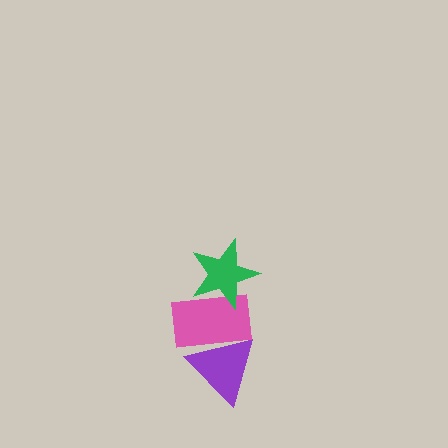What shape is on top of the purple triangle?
The pink rectangle is on top of the purple triangle.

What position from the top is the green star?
The green star is 1st from the top.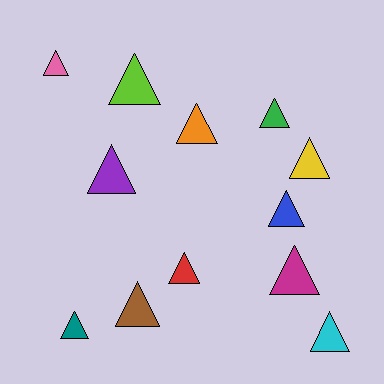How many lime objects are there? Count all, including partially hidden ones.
There is 1 lime object.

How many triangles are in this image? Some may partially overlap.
There are 12 triangles.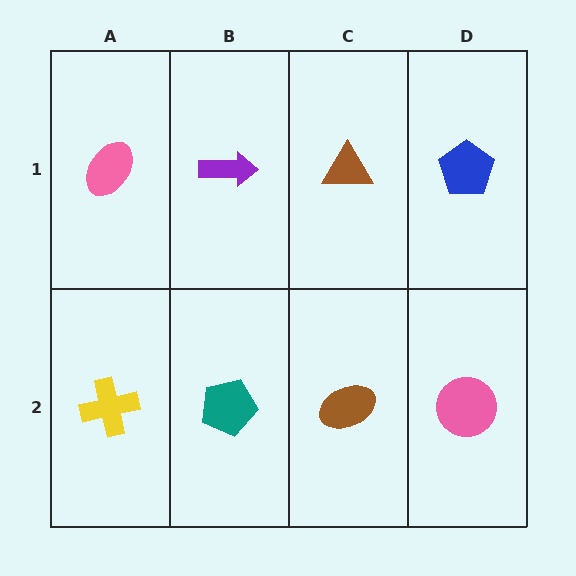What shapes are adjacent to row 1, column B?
A teal pentagon (row 2, column B), a pink ellipse (row 1, column A), a brown triangle (row 1, column C).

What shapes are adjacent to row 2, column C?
A brown triangle (row 1, column C), a teal pentagon (row 2, column B), a pink circle (row 2, column D).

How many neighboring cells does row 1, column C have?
3.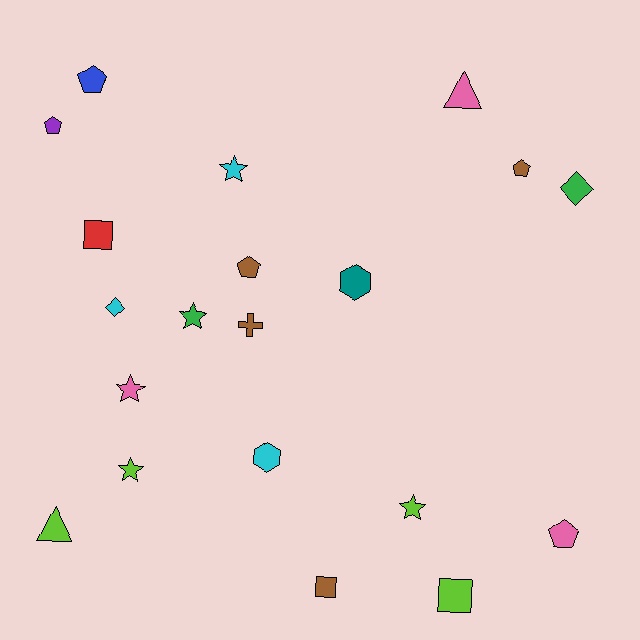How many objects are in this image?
There are 20 objects.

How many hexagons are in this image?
There are 2 hexagons.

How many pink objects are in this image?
There are 3 pink objects.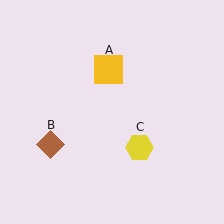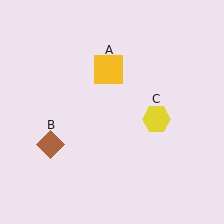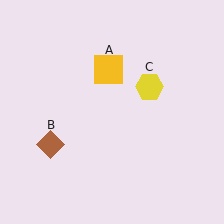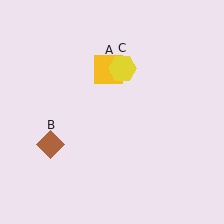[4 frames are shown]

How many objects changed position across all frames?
1 object changed position: yellow hexagon (object C).